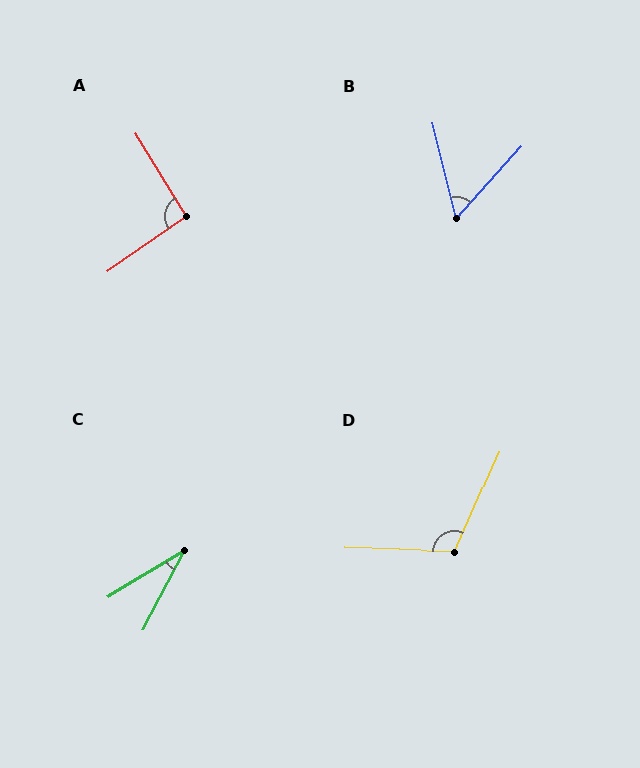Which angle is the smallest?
C, at approximately 31 degrees.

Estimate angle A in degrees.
Approximately 93 degrees.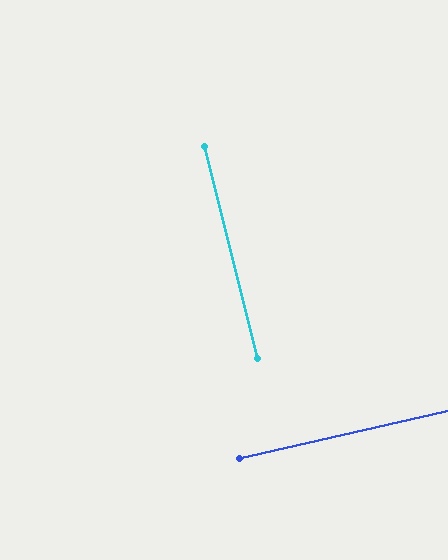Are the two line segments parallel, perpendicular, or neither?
Perpendicular — they meet at approximately 89°.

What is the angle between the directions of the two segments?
Approximately 89 degrees.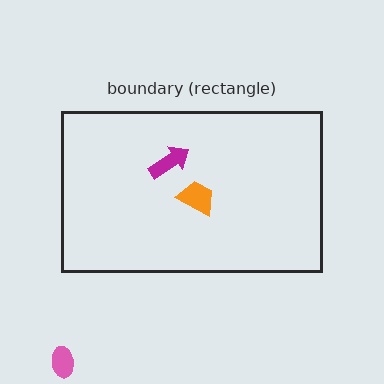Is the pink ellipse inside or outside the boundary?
Outside.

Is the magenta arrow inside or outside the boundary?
Inside.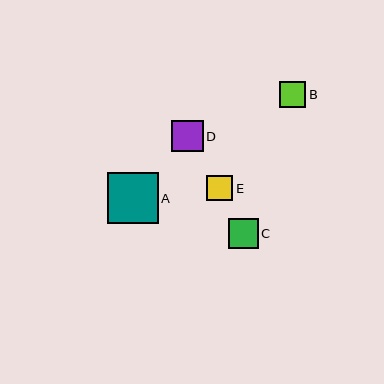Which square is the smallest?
Square E is the smallest with a size of approximately 26 pixels.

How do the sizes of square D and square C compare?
Square D and square C are approximately the same size.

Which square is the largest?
Square A is the largest with a size of approximately 51 pixels.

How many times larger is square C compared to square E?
Square C is approximately 1.1 times the size of square E.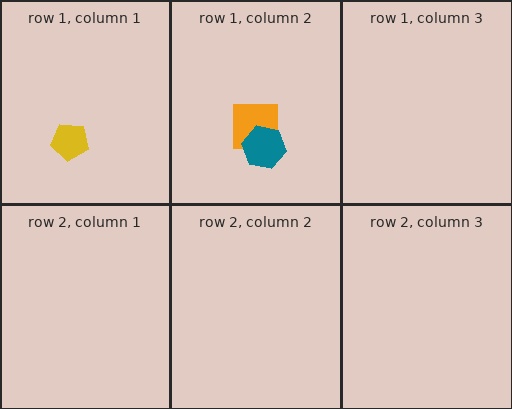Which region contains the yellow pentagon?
The row 1, column 1 region.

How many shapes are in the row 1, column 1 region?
1.